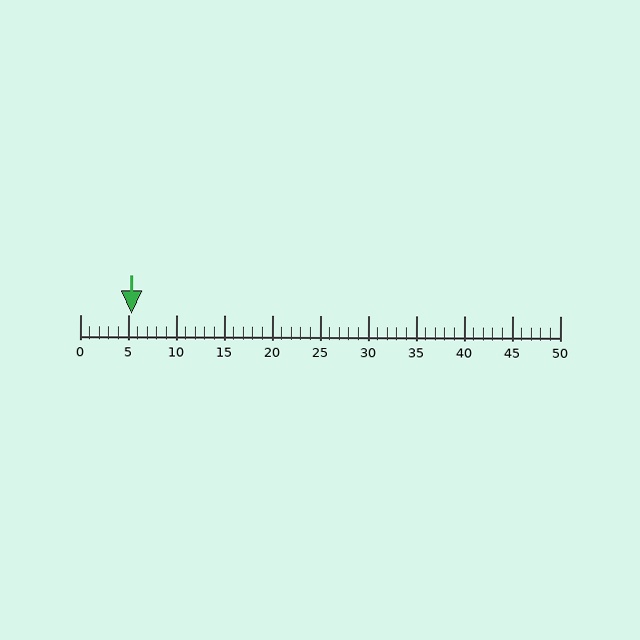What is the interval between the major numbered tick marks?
The major tick marks are spaced 5 units apart.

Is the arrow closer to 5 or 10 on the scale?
The arrow is closer to 5.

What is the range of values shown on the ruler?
The ruler shows values from 0 to 50.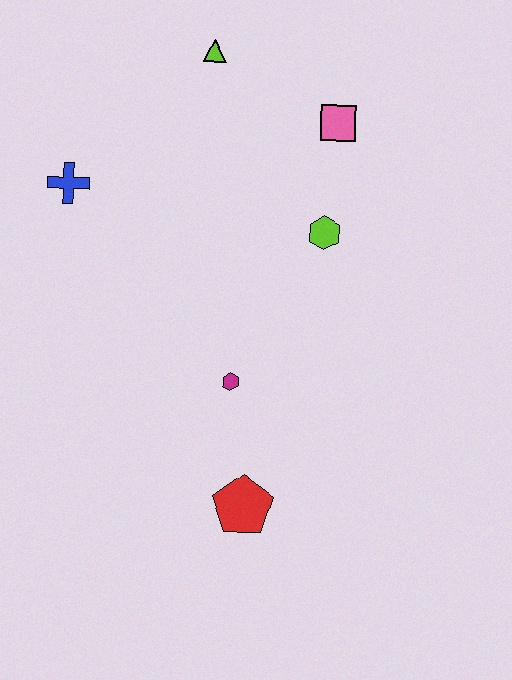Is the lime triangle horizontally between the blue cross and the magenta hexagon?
Yes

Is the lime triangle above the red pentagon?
Yes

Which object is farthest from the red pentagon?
The lime triangle is farthest from the red pentagon.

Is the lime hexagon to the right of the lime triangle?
Yes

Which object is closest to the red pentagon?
The magenta hexagon is closest to the red pentagon.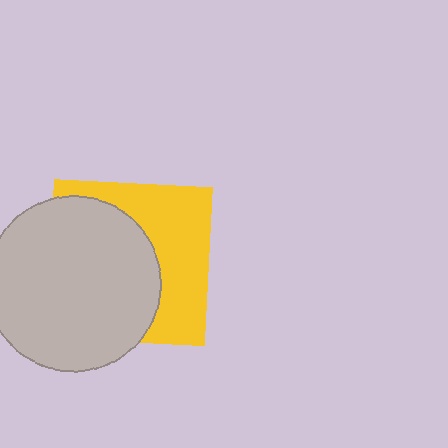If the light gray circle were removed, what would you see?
You would see the complete yellow square.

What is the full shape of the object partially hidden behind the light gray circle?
The partially hidden object is a yellow square.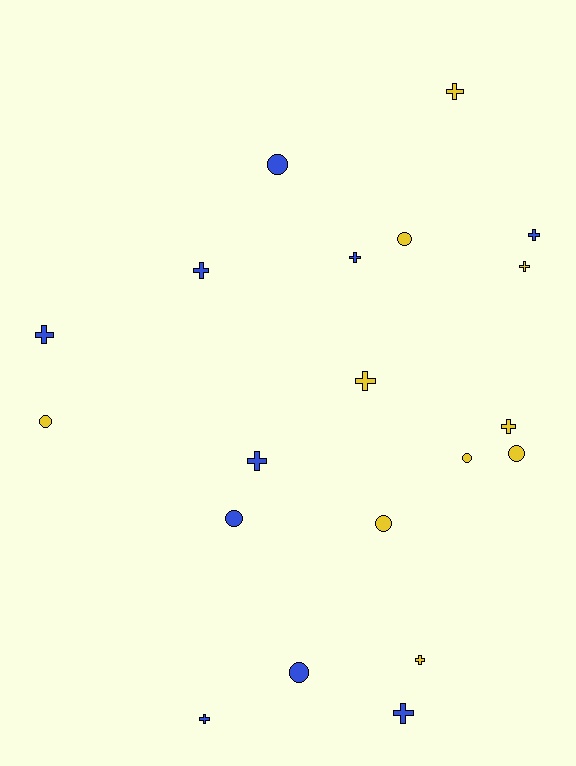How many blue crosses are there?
There are 7 blue crosses.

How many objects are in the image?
There are 20 objects.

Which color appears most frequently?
Yellow, with 10 objects.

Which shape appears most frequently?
Cross, with 12 objects.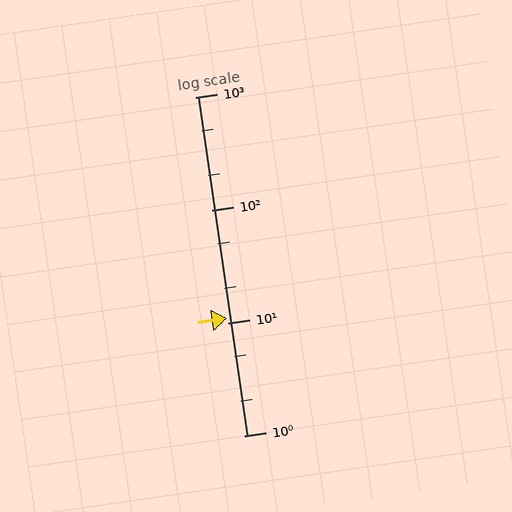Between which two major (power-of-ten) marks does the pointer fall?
The pointer is between 10 and 100.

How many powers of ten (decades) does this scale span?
The scale spans 3 decades, from 1 to 1000.